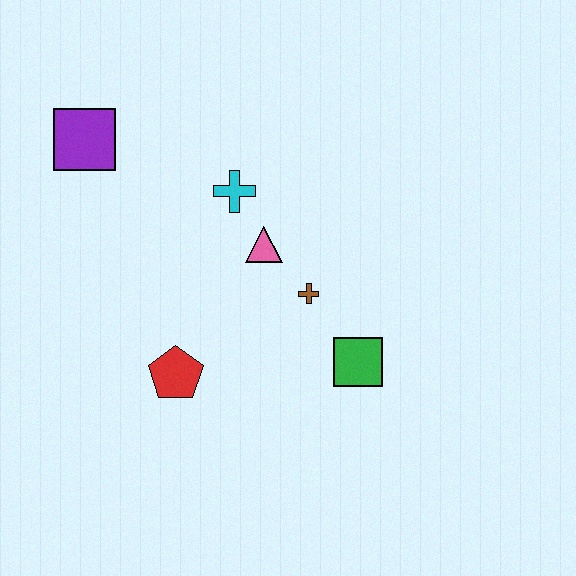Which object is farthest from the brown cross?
The purple square is farthest from the brown cross.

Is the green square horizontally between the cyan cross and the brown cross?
No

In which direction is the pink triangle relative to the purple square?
The pink triangle is to the right of the purple square.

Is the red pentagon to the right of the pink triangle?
No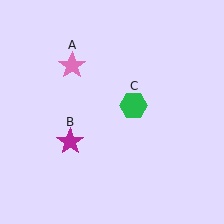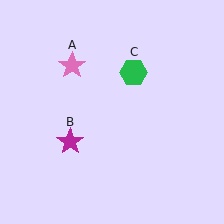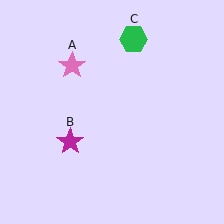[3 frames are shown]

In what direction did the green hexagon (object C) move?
The green hexagon (object C) moved up.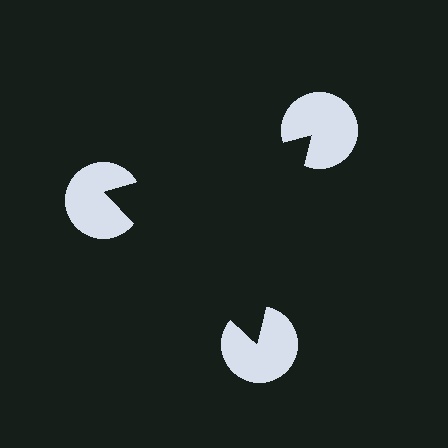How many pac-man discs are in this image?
There are 3 — one at each vertex of the illusory triangle.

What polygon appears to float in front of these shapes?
An illusory triangle — its edges are inferred from the aligned wedge cuts in the pac-man discs, not physically drawn.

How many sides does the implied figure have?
3 sides.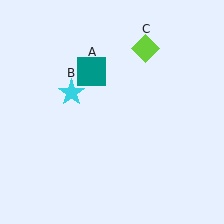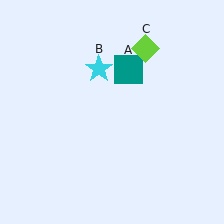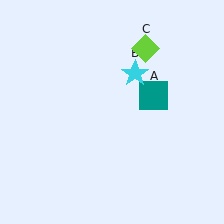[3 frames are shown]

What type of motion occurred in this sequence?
The teal square (object A), cyan star (object B) rotated clockwise around the center of the scene.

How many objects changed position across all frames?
2 objects changed position: teal square (object A), cyan star (object B).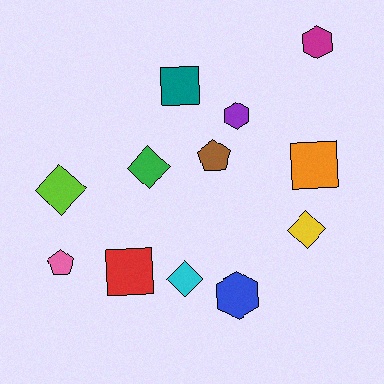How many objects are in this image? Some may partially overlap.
There are 12 objects.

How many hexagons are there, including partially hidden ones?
There are 3 hexagons.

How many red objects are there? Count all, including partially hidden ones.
There is 1 red object.